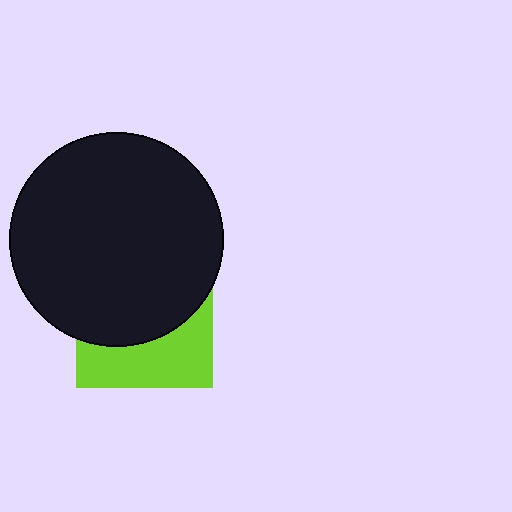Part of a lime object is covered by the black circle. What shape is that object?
It is a square.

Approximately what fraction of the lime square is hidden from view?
Roughly 61% of the lime square is hidden behind the black circle.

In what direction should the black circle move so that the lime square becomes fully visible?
The black circle should move up. That is the shortest direction to clear the overlap and leave the lime square fully visible.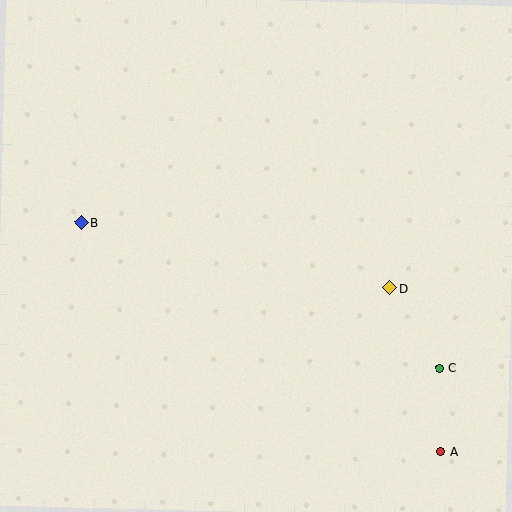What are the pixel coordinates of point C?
Point C is at (440, 368).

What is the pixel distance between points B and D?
The distance between B and D is 316 pixels.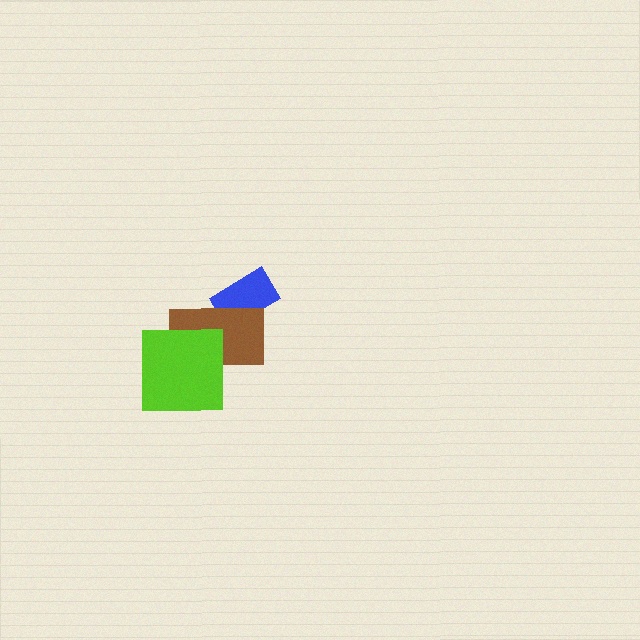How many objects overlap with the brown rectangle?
2 objects overlap with the brown rectangle.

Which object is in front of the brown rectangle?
The lime square is in front of the brown rectangle.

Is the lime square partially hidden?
No, no other shape covers it.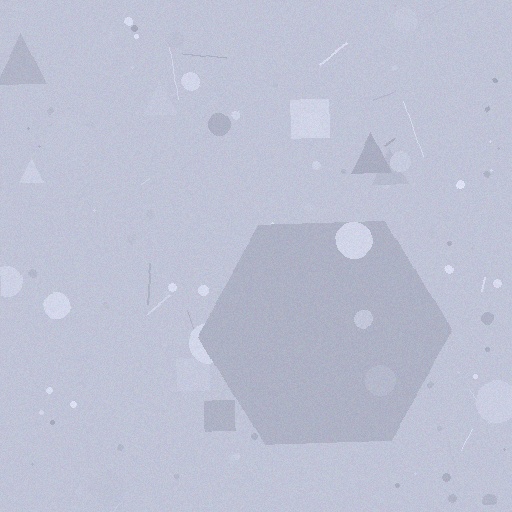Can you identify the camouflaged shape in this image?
The camouflaged shape is a hexagon.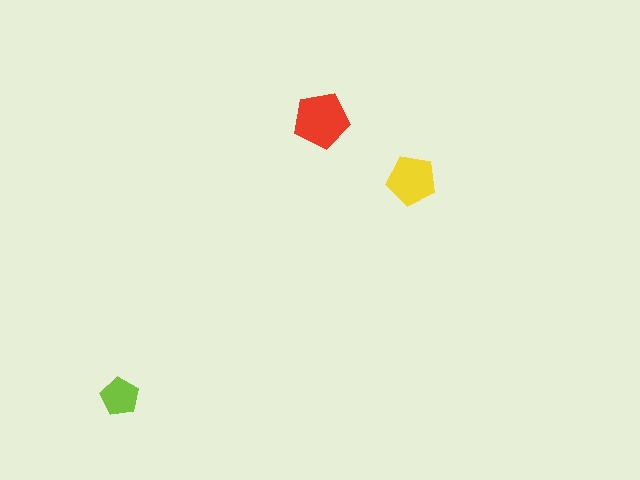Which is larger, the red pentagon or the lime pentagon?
The red one.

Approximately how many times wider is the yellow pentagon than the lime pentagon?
About 1.5 times wider.